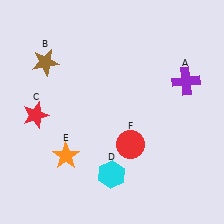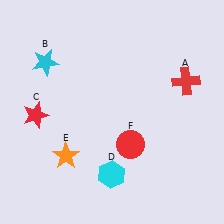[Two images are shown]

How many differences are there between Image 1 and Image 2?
There are 2 differences between the two images.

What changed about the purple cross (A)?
In Image 1, A is purple. In Image 2, it changed to red.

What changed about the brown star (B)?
In Image 1, B is brown. In Image 2, it changed to cyan.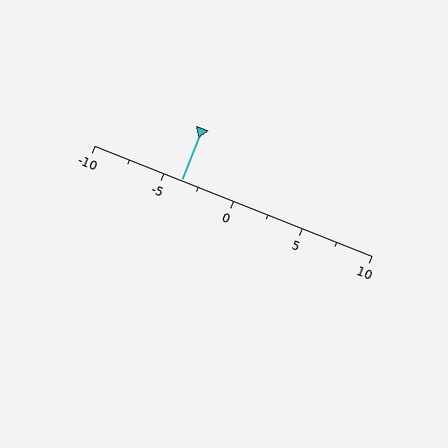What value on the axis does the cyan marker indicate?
The marker indicates approximately -3.8.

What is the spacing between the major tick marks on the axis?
The major ticks are spaced 5 apart.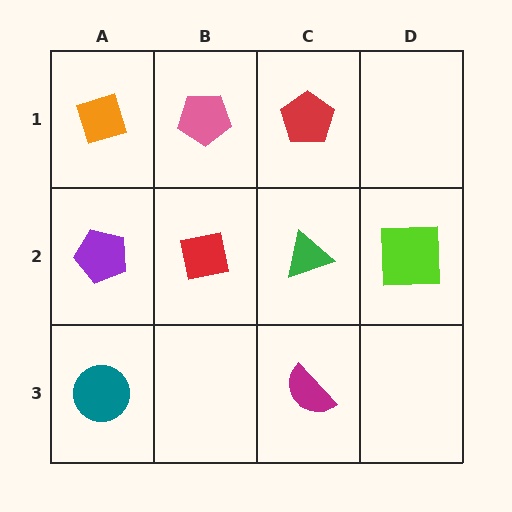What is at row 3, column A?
A teal circle.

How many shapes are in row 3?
2 shapes.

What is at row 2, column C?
A green triangle.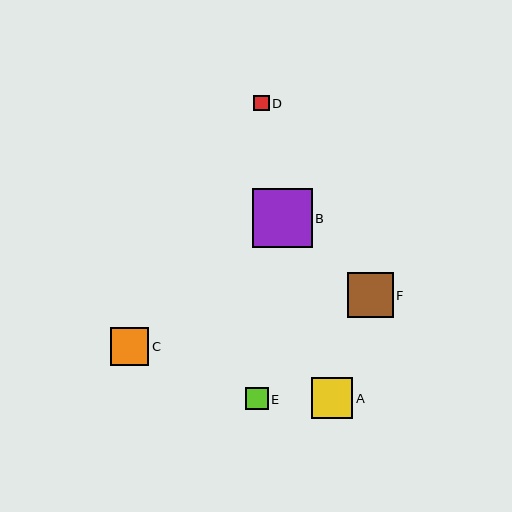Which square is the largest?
Square B is the largest with a size of approximately 59 pixels.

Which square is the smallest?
Square D is the smallest with a size of approximately 16 pixels.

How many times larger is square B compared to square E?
Square B is approximately 2.7 times the size of square E.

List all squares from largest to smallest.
From largest to smallest: B, F, A, C, E, D.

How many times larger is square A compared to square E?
Square A is approximately 1.8 times the size of square E.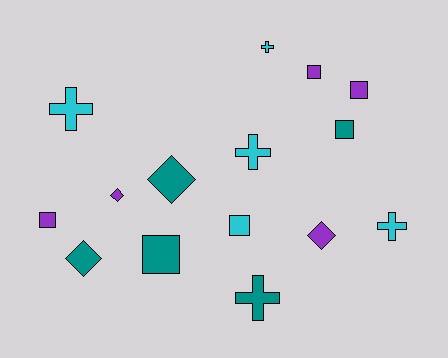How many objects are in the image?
There are 15 objects.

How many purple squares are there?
There are 3 purple squares.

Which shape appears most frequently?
Square, with 6 objects.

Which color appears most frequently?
Teal, with 5 objects.